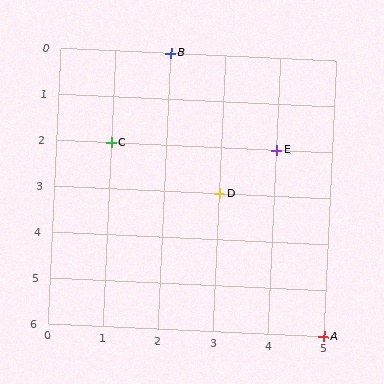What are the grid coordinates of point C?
Point C is at grid coordinates (1, 2).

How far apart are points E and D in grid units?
Points E and D are 1 column and 1 row apart (about 1.4 grid units diagonally).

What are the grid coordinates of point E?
Point E is at grid coordinates (4, 2).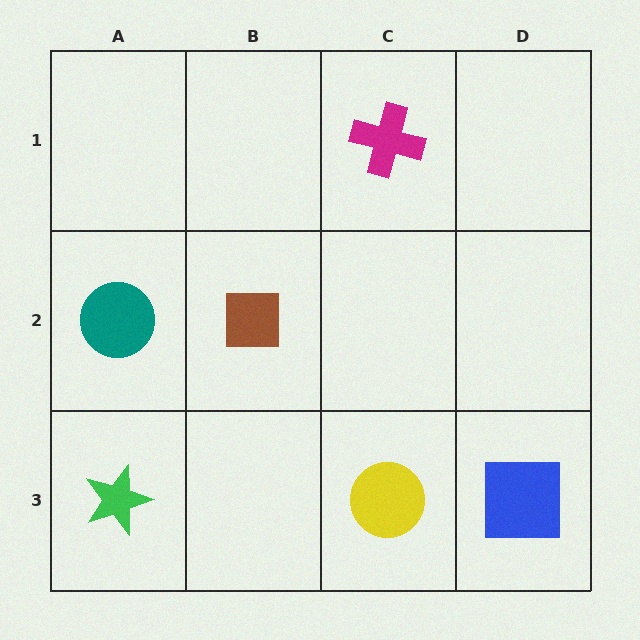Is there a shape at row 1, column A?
No, that cell is empty.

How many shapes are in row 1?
1 shape.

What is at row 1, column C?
A magenta cross.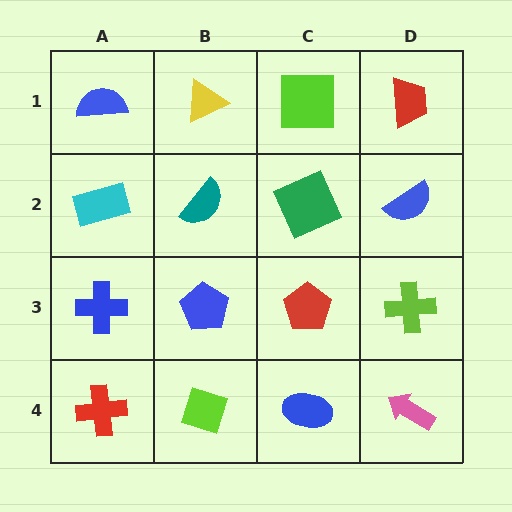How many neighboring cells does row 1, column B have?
3.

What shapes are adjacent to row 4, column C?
A red pentagon (row 3, column C), a lime diamond (row 4, column B), a pink arrow (row 4, column D).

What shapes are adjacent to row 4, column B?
A blue pentagon (row 3, column B), a red cross (row 4, column A), a blue ellipse (row 4, column C).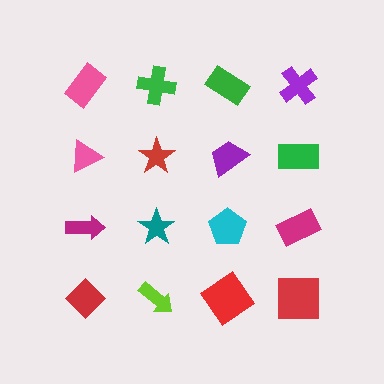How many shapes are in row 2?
4 shapes.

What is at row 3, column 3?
A cyan pentagon.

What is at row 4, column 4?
A red square.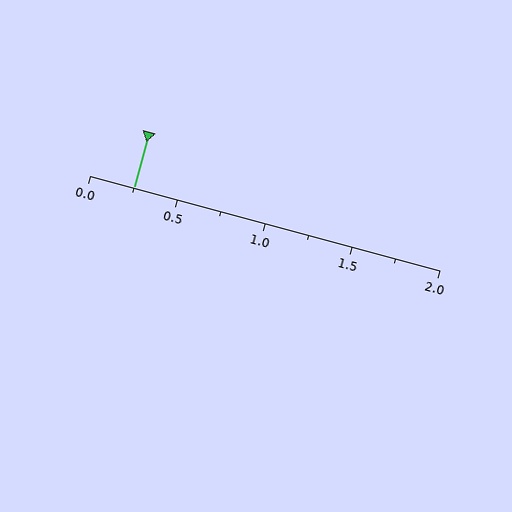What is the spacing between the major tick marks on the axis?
The major ticks are spaced 0.5 apart.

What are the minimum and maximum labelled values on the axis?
The axis runs from 0.0 to 2.0.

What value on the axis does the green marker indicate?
The marker indicates approximately 0.25.